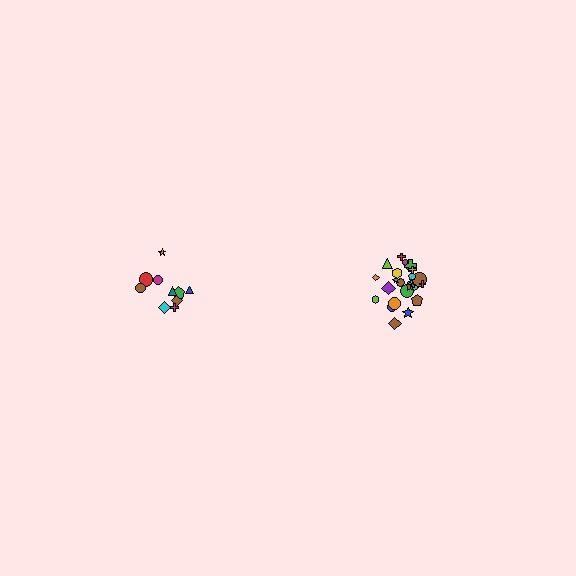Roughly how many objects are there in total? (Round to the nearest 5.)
Roughly 35 objects in total.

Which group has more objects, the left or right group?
The right group.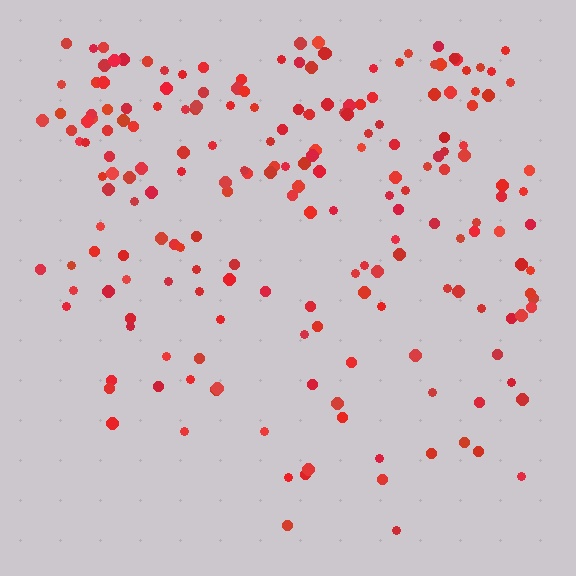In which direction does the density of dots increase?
From bottom to top, with the top side densest.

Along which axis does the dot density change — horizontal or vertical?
Vertical.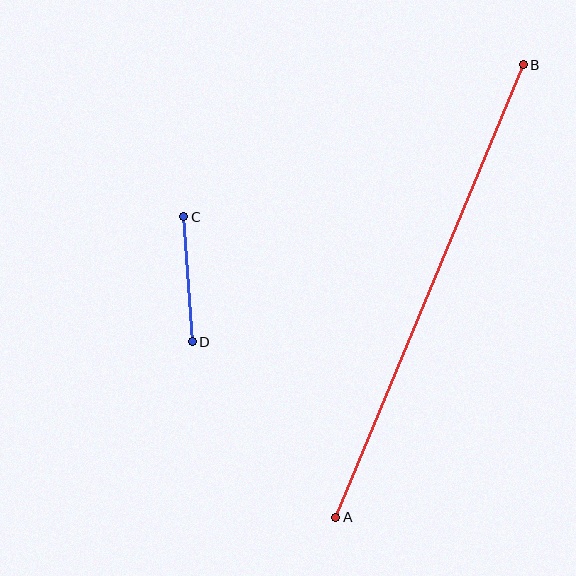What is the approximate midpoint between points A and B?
The midpoint is at approximately (430, 291) pixels.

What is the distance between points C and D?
The distance is approximately 125 pixels.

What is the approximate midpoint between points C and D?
The midpoint is at approximately (188, 279) pixels.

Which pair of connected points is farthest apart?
Points A and B are farthest apart.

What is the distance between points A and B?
The distance is approximately 490 pixels.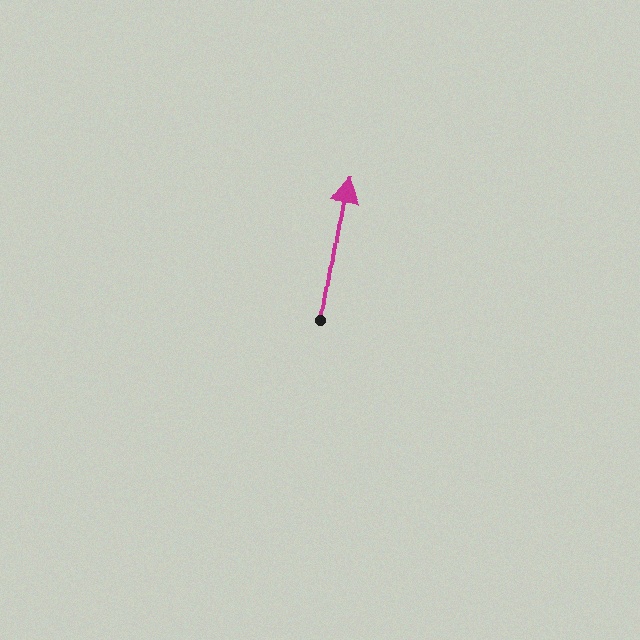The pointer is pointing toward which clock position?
Roughly 12 o'clock.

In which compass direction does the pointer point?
North.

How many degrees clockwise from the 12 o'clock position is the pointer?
Approximately 9 degrees.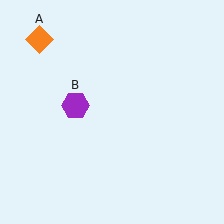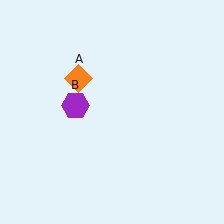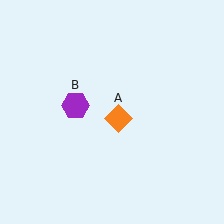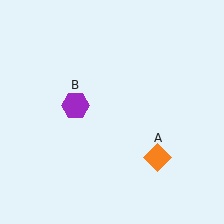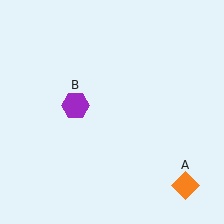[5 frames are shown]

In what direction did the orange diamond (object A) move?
The orange diamond (object A) moved down and to the right.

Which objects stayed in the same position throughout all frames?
Purple hexagon (object B) remained stationary.